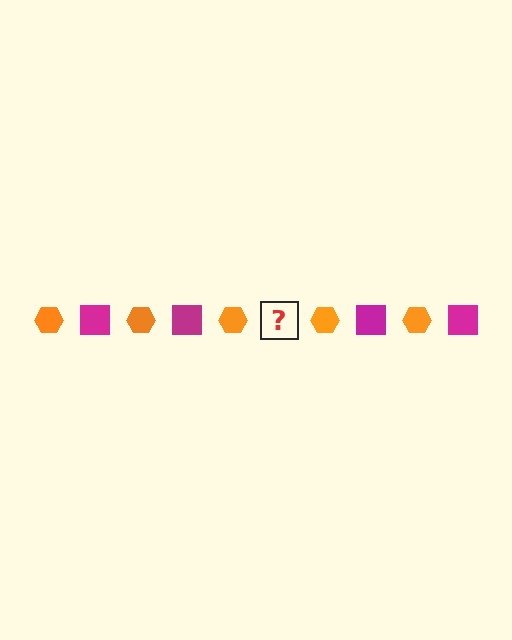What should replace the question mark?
The question mark should be replaced with a magenta square.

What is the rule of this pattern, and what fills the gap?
The rule is that the pattern alternates between orange hexagon and magenta square. The gap should be filled with a magenta square.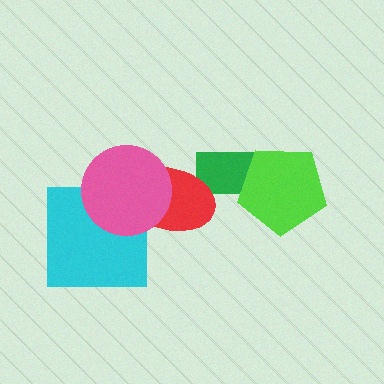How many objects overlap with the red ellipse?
3 objects overlap with the red ellipse.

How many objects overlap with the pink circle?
2 objects overlap with the pink circle.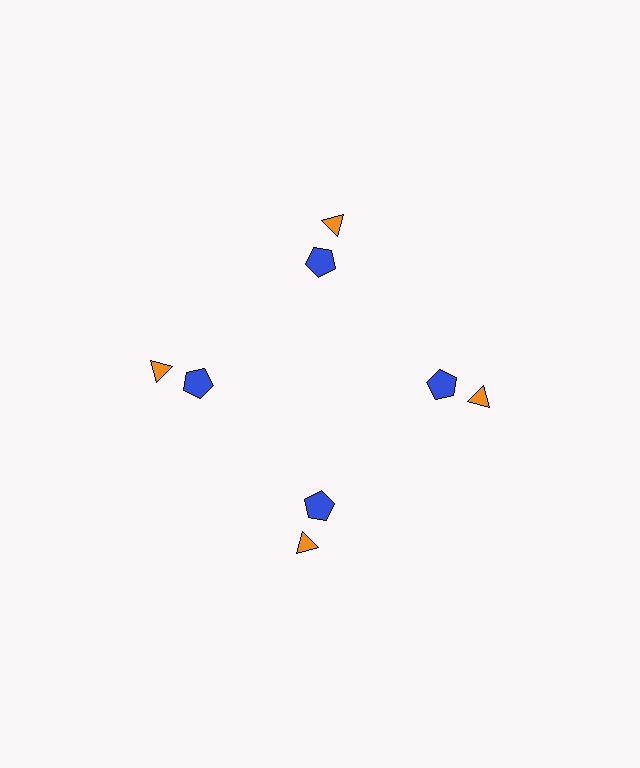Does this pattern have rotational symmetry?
Yes, this pattern has 4-fold rotational symmetry. It looks the same after rotating 90 degrees around the center.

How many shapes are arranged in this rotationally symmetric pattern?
There are 8 shapes, arranged in 4 groups of 2.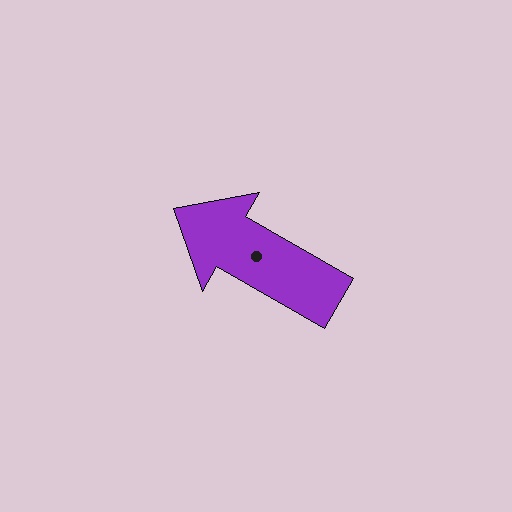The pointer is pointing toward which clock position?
Roughly 10 o'clock.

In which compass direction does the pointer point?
Northwest.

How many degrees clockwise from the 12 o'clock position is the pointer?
Approximately 300 degrees.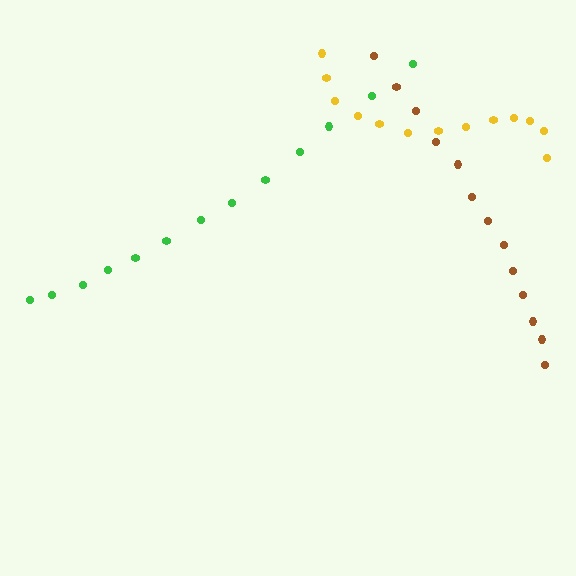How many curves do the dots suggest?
There are 3 distinct paths.